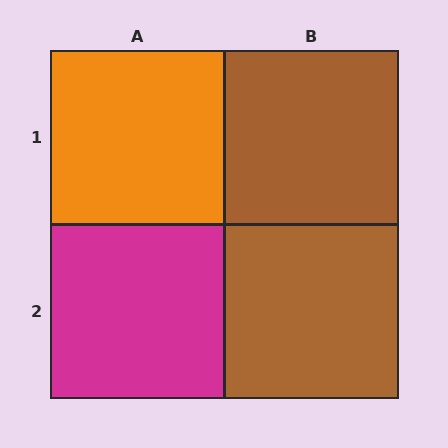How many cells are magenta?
1 cell is magenta.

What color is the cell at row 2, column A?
Magenta.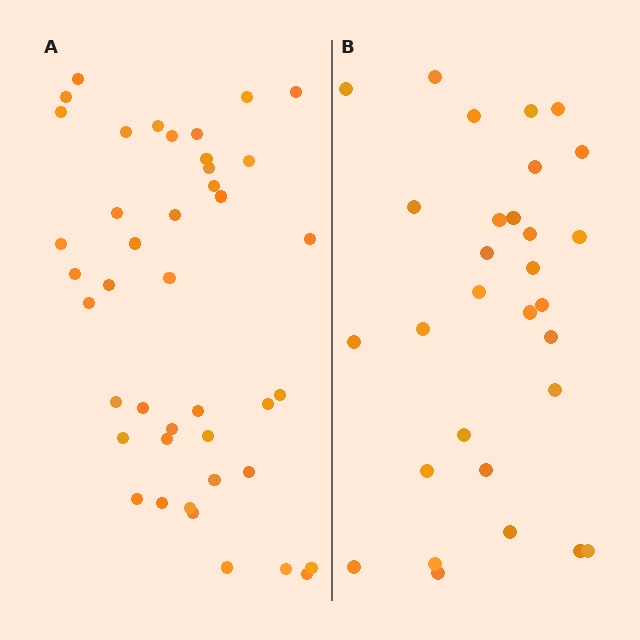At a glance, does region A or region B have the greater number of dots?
Region A (the left region) has more dots.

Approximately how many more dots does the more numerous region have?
Region A has roughly 12 or so more dots than region B.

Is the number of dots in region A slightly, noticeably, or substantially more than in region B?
Region A has noticeably more, but not dramatically so. The ratio is roughly 1.4 to 1.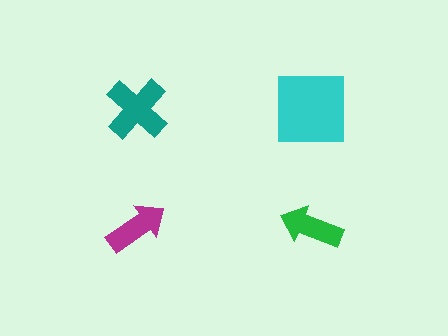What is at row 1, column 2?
A cyan square.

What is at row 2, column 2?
A green arrow.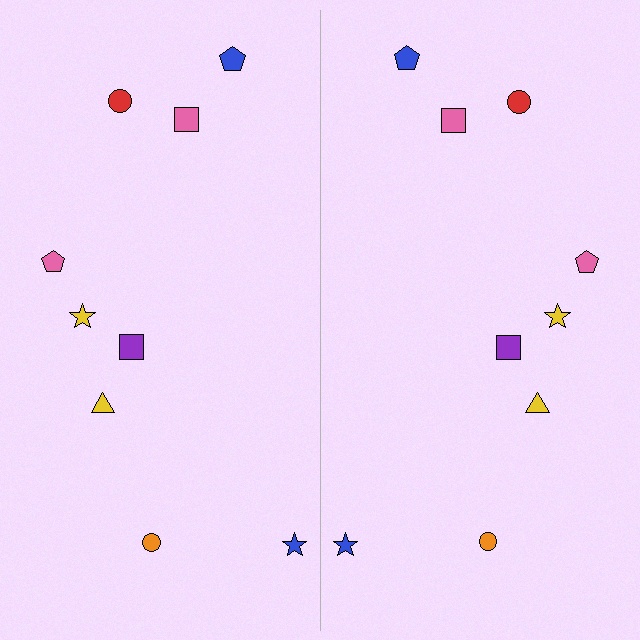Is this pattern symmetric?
Yes, this pattern has bilateral (reflection) symmetry.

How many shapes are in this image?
There are 18 shapes in this image.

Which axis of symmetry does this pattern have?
The pattern has a vertical axis of symmetry running through the center of the image.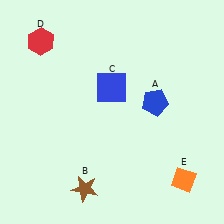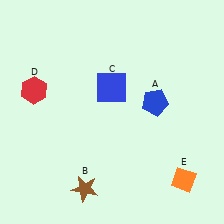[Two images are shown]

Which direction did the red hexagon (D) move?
The red hexagon (D) moved down.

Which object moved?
The red hexagon (D) moved down.